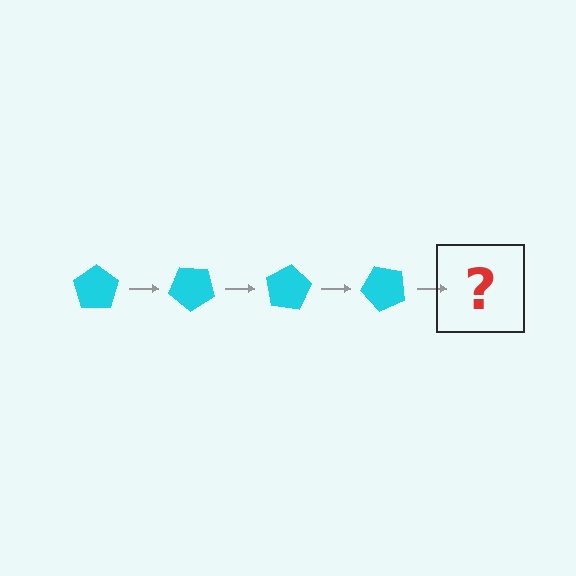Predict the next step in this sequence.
The next step is a cyan pentagon rotated 160 degrees.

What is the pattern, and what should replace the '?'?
The pattern is that the pentagon rotates 40 degrees each step. The '?' should be a cyan pentagon rotated 160 degrees.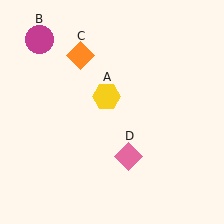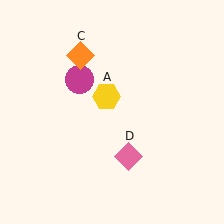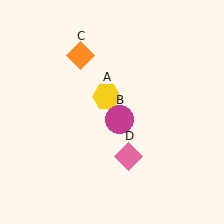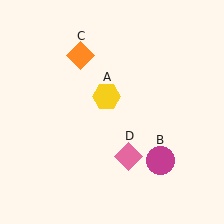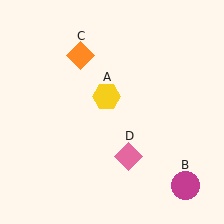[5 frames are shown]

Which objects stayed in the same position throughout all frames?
Yellow hexagon (object A) and orange diamond (object C) and pink diamond (object D) remained stationary.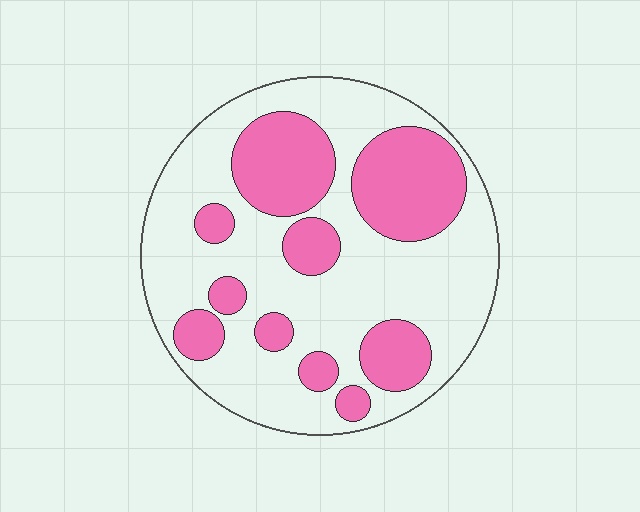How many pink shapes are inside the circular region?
10.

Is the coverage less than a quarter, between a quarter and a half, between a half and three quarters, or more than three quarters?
Between a quarter and a half.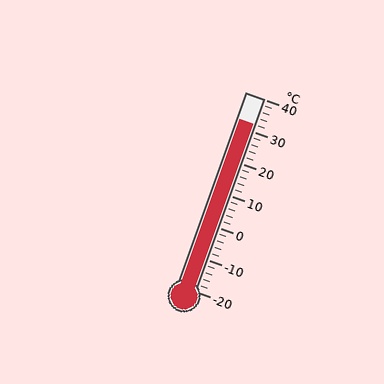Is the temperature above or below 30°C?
The temperature is above 30°C.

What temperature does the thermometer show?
The thermometer shows approximately 32°C.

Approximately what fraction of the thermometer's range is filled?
The thermometer is filled to approximately 85% of its range.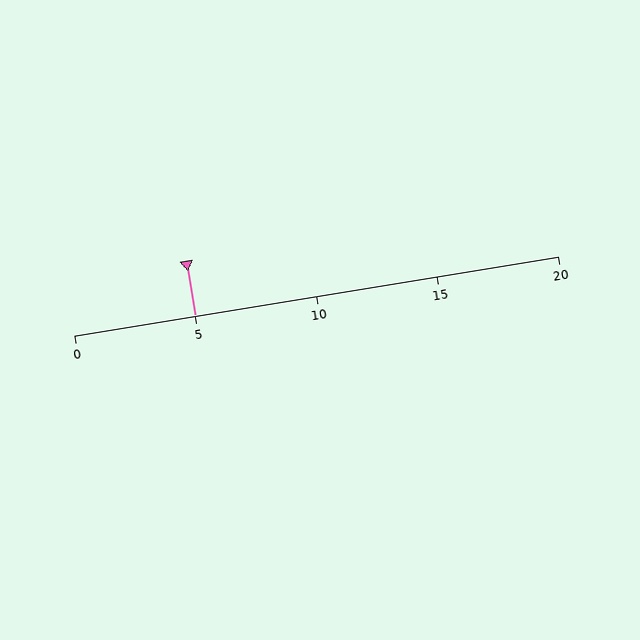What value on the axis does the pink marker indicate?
The marker indicates approximately 5.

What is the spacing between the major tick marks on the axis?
The major ticks are spaced 5 apart.